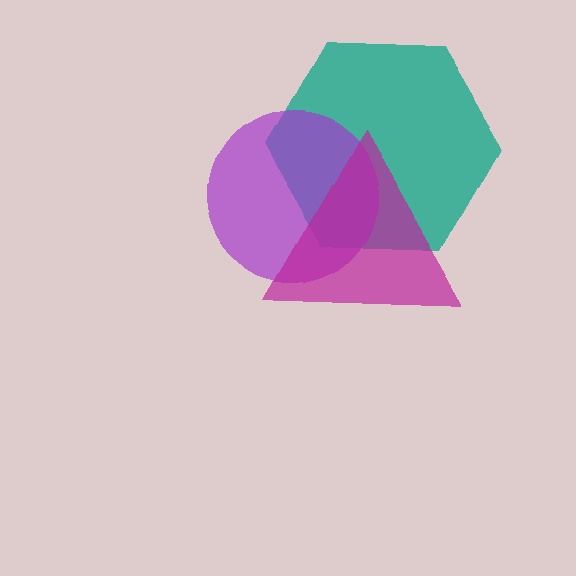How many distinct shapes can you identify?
There are 3 distinct shapes: a teal hexagon, a purple circle, a magenta triangle.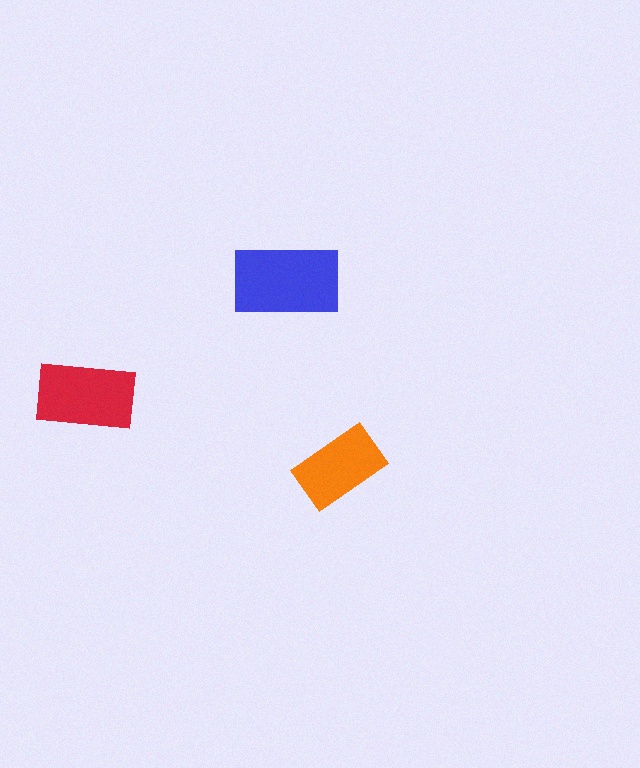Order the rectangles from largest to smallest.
the blue one, the red one, the orange one.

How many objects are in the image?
There are 3 objects in the image.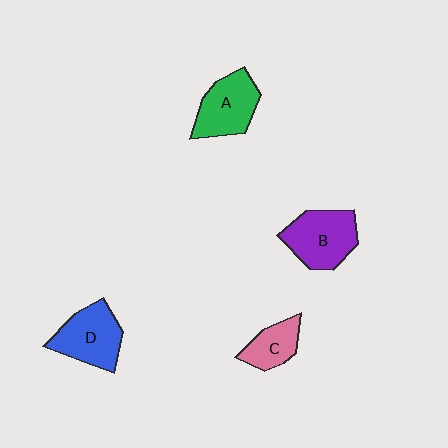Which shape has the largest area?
Shape B (purple).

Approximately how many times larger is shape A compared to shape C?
Approximately 1.5 times.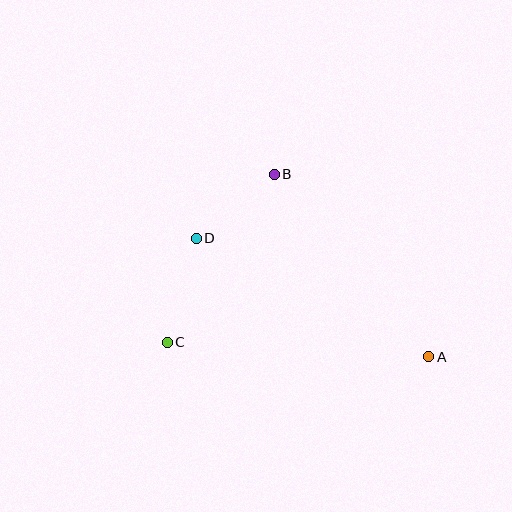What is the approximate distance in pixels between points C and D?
The distance between C and D is approximately 108 pixels.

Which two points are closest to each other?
Points B and D are closest to each other.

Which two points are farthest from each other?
Points A and C are farthest from each other.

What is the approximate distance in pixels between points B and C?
The distance between B and C is approximately 199 pixels.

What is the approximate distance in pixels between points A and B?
The distance between A and B is approximately 239 pixels.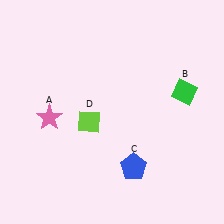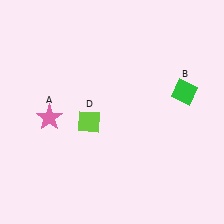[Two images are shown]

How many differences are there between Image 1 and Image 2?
There is 1 difference between the two images.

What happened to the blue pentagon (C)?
The blue pentagon (C) was removed in Image 2. It was in the bottom-right area of Image 1.